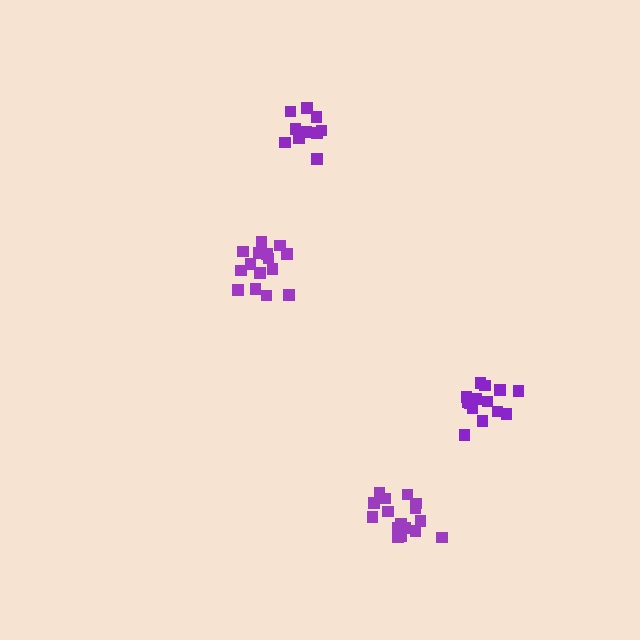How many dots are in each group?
Group 1: 15 dots, Group 2: 10 dots, Group 3: 15 dots, Group 4: 16 dots (56 total).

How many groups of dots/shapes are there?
There are 4 groups.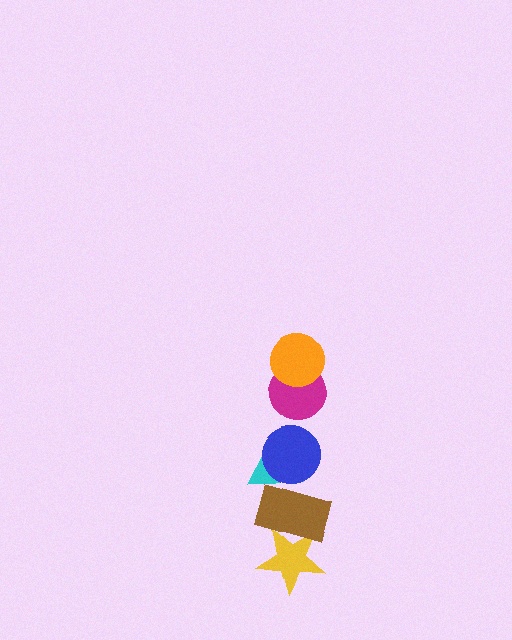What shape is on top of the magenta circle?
The orange circle is on top of the magenta circle.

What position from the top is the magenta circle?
The magenta circle is 2nd from the top.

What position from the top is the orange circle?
The orange circle is 1st from the top.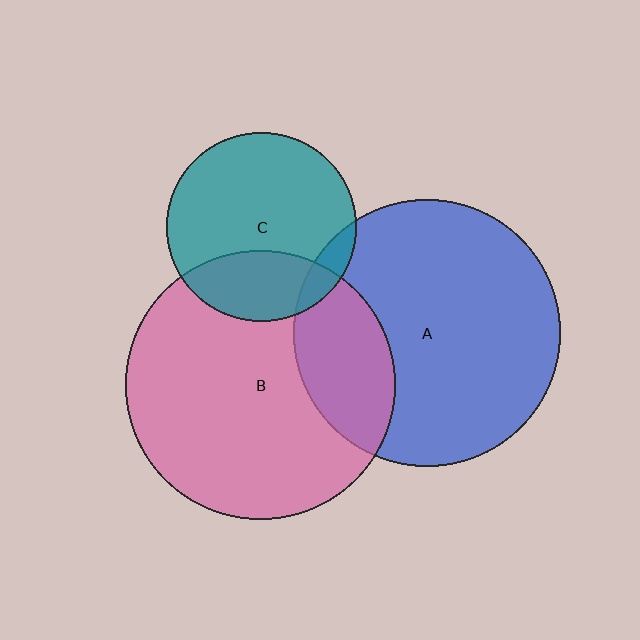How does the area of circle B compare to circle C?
Approximately 2.0 times.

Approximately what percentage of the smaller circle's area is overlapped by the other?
Approximately 30%.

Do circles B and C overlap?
Yes.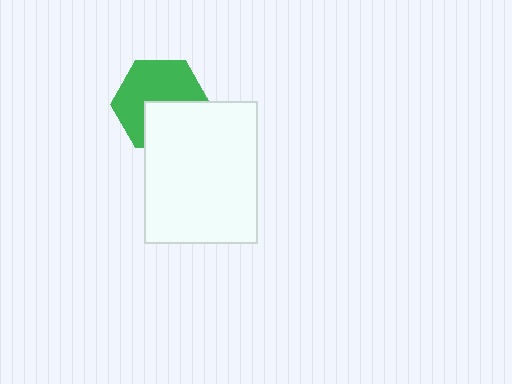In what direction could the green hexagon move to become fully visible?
The green hexagon could move up. That would shift it out from behind the white rectangle entirely.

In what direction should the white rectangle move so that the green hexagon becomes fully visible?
The white rectangle should move down. That is the shortest direction to clear the overlap and leave the green hexagon fully visible.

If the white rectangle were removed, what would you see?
You would see the complete green hexagon.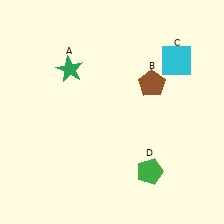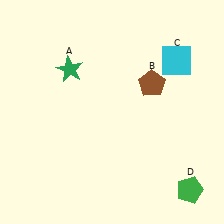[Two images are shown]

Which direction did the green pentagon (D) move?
The green pentagon (D) moved right.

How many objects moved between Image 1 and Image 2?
1 object moved between the two images.